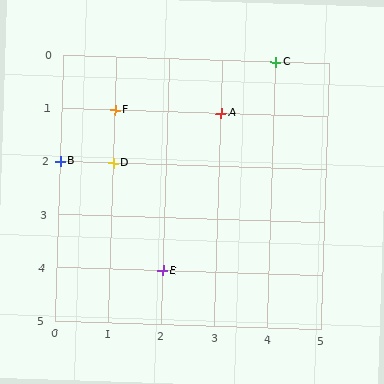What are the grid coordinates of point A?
Point A is at grid coordinates (3, 1).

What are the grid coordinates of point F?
Point F is at grid coordinates (1, 1).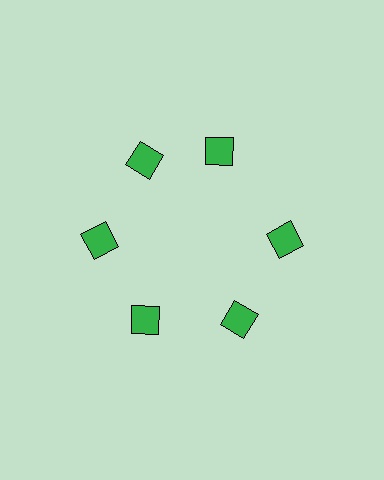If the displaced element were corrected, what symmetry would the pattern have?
It would have 6-fold rotational symmetry — the pattern would map onto itself every 60 degrees.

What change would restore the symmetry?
The symmetry would be restored by rotating it back into even spacing with its neighbors so that all 6 squares sit at equal angles and equal distance from the center.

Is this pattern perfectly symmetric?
No. The 6 green squares are arranged in a ring, but one element near the 1 o'clock position is rotated out of alignment along the ring, breaking the 6-fold rotational symmetry.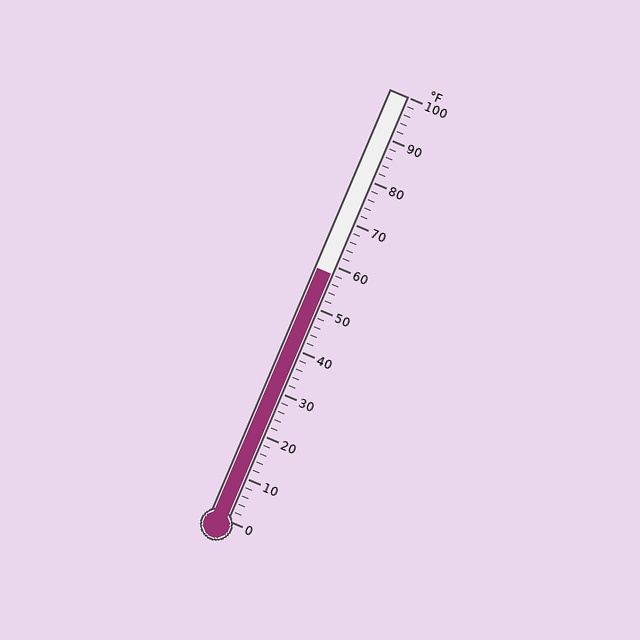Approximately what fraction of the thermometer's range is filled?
The thermometer is filled to approximately 60% of its range.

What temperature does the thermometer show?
The thermometer shows approximately 58°F.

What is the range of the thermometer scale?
The thermometer scale ranges from 0°F to 100°F.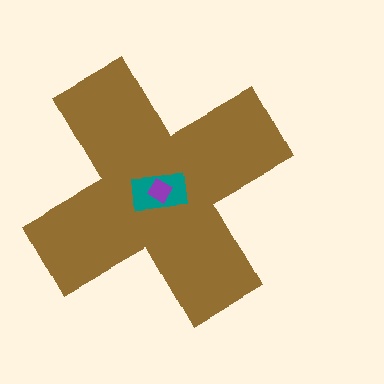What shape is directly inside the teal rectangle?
The purple diamond.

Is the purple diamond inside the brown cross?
Yes.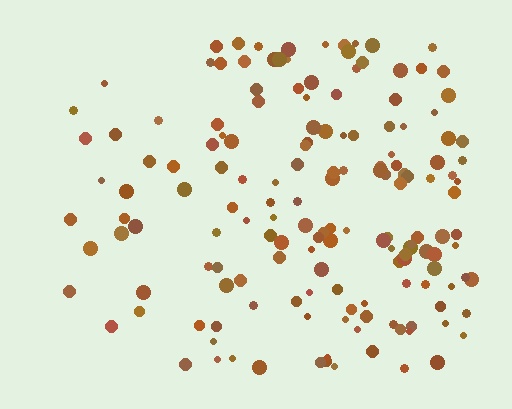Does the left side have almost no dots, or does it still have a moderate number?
Still a moderate number, just noticeably fewer than the right.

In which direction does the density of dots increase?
From left to right, with the right side densest.